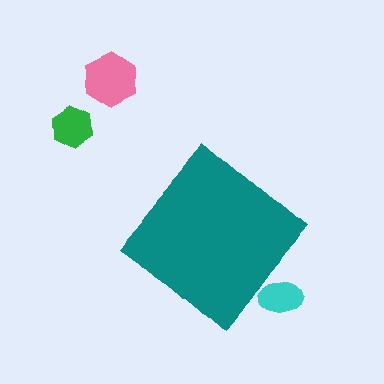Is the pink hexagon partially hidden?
No, the pink hexagon is fully visible.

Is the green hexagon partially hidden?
No, the green hexagon is fully visible.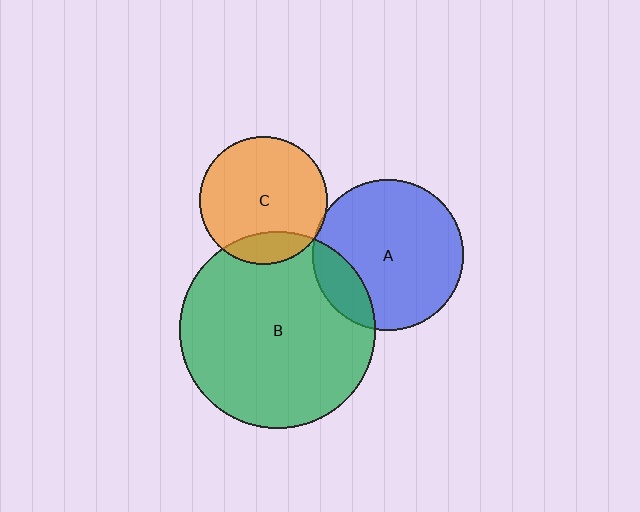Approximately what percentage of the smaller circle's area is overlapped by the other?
Approximately 15%.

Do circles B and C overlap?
Yes.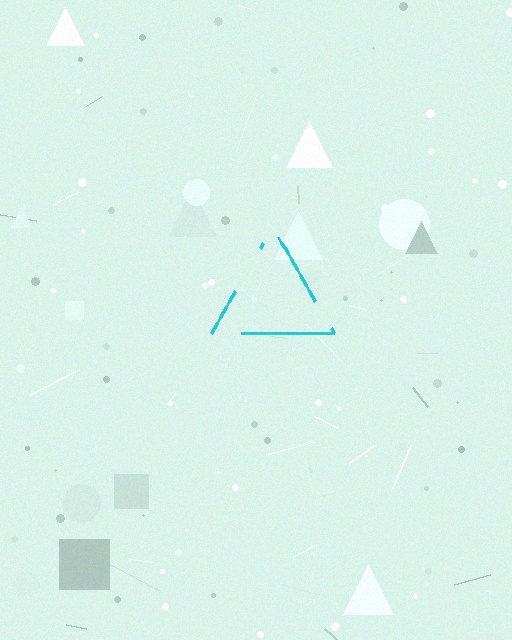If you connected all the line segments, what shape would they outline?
They would outline a triangle.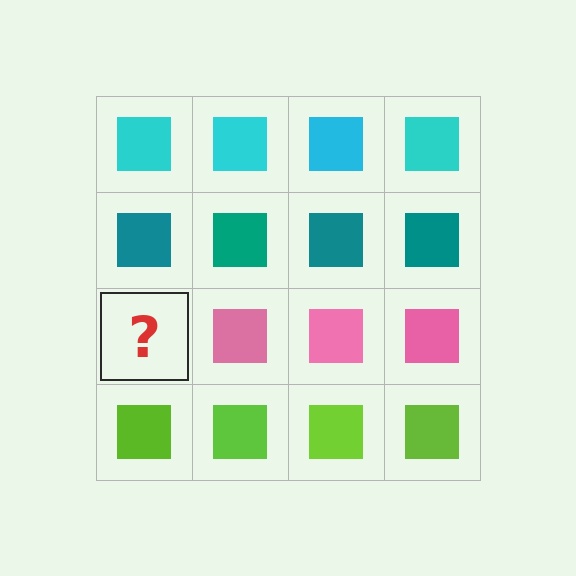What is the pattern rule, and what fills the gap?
The rule is that each row has a consistent color. The gap should be filled with a pink square.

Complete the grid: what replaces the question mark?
The question mark should be replaced with a pink square.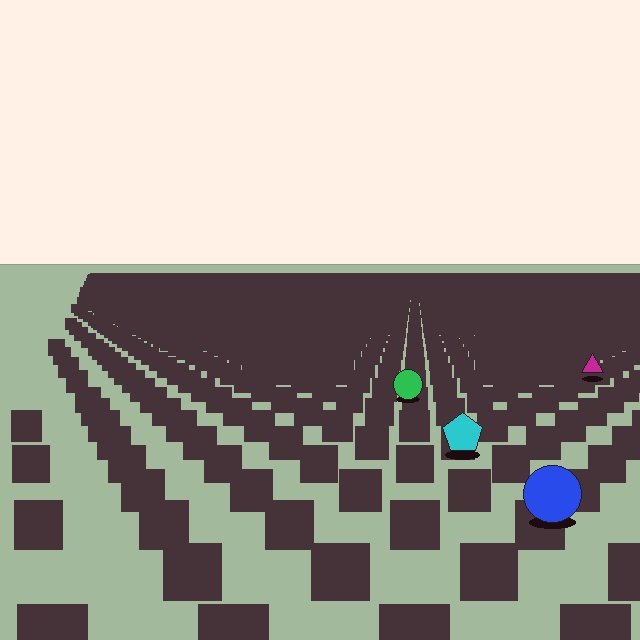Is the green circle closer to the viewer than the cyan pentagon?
No. The cyan pentagon is closer — you can tell from the texture gradient: the ground texture is coarser near it.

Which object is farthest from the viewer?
The magenta triangle is farthest from the viewer. It appears smaller and the ground texture around it is denser.